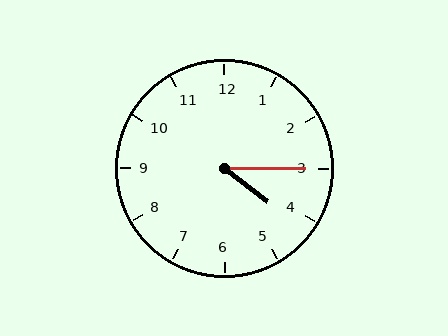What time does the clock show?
4:15.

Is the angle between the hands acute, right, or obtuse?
It is acute.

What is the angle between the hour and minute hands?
Approximately 38 degrees.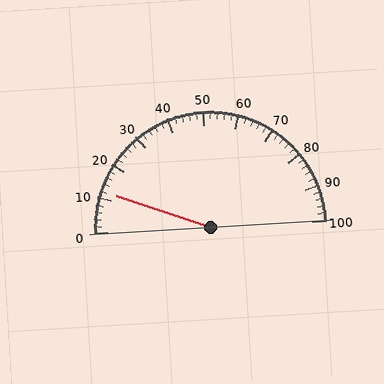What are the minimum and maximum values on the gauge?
The gauge ranges from 0 to 100.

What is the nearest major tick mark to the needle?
The nearest major tick mark is 10.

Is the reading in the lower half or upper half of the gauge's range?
The reading is in the lower half of the range (0 to 100).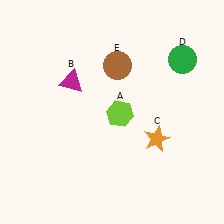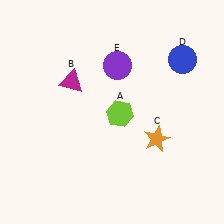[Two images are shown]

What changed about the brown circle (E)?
In Image 1, E is brown. In Image 2, it changed to purple.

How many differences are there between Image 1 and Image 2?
There are 2 differences between the two images.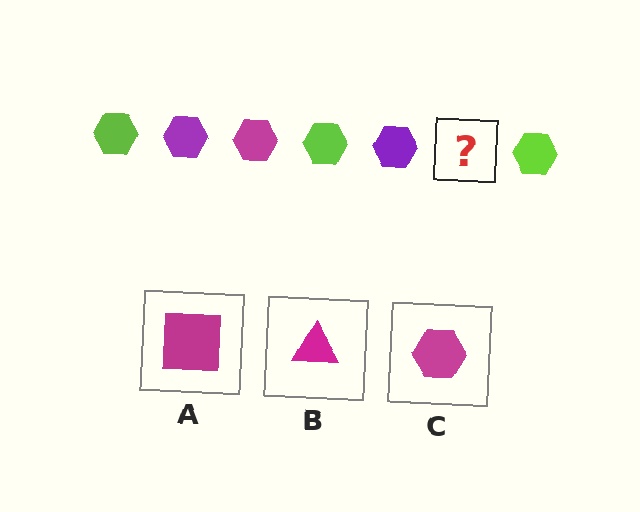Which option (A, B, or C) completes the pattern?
C.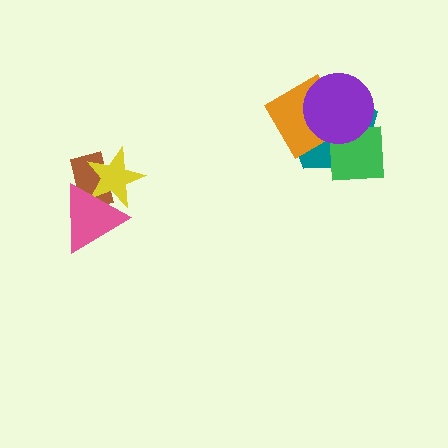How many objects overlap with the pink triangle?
2 objects overlap with the pink triangle.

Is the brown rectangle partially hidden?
Yes, it is partially covered by another shape.